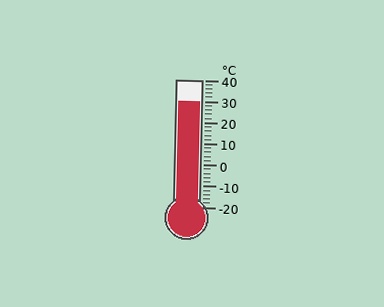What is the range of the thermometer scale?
The thermometer scale ranges from -20°C to 40°C.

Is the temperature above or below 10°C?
The temperature is above 10°C.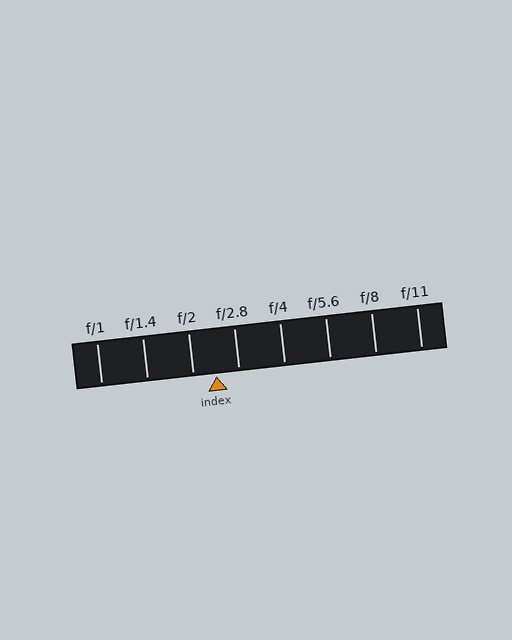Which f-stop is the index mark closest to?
The index mark is closest to f/2.8.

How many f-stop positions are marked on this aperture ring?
There are 8 f-stop positions marked.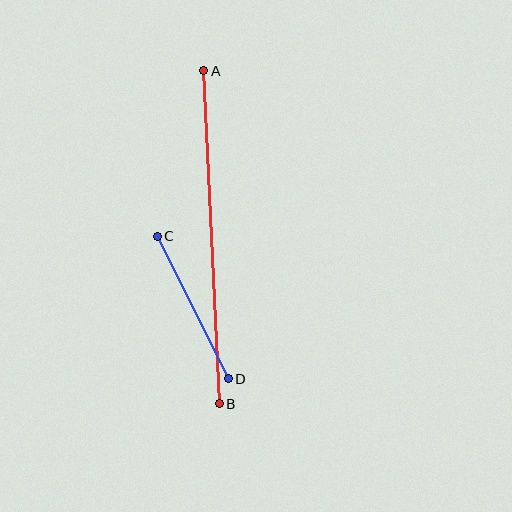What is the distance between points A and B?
The distance is approximately 334 pixels.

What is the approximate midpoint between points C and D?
The midpoint is at approximately (193, 308) pixels.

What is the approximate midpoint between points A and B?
The midpoint is at approximately (212, 237) pixels.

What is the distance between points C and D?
The distance is approximately 159 pixels.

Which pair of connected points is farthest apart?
Points A and B are farthest apart.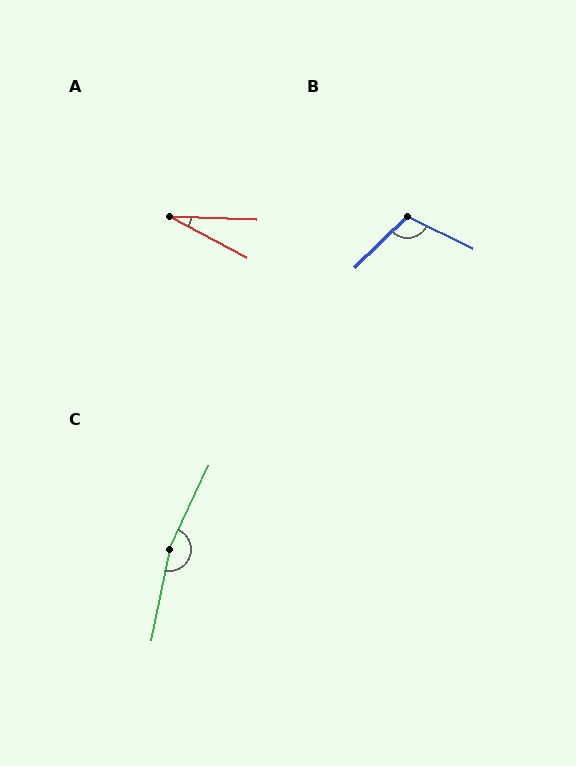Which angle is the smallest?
A, at approximately 25 degrees.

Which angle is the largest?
C, at approximately 166 degrees.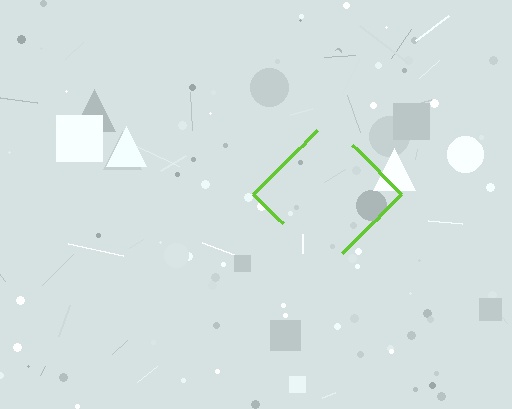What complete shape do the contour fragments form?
The contour fragments form a diamond.